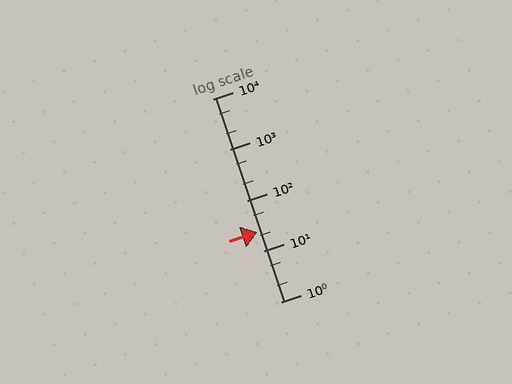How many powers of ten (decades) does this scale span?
The scale spans 4 decades, from 1 to 10000.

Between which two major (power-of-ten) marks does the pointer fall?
The pointer is between 10 and 100.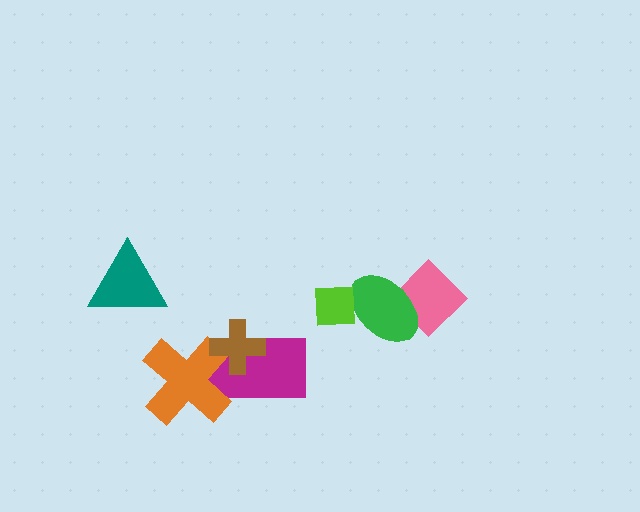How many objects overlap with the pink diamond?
1 object overlaps with the pink diamond.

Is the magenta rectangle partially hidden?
Yes, it is partially covered by another shape.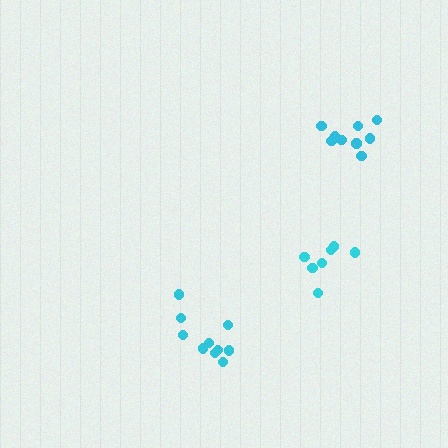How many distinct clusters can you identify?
There are 3 distinct clusters.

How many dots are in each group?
Group 1: 9 dots, Group 2: 10 dots, Group 3: 7 dots (26 total).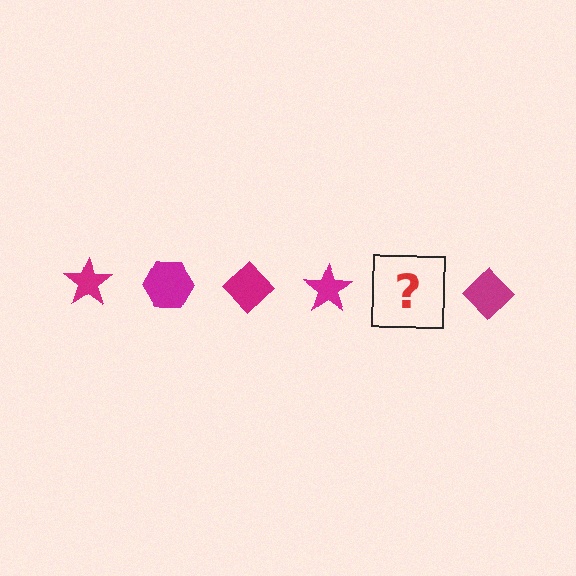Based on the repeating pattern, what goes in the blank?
The blank should be a magenta hexagon.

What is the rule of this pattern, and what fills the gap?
The rule is that the pattern cycles through star, hexagon, diamond shapes in magenta. The gap should be filled with a magenta hexagon.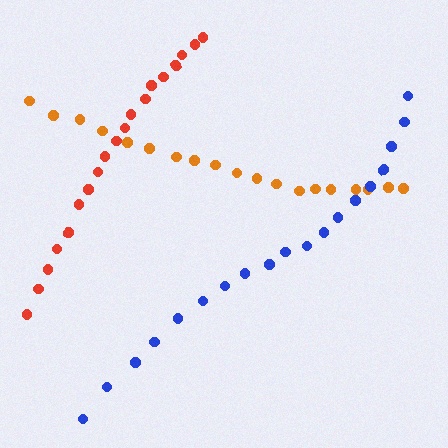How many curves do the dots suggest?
There are 3 distinct paths.